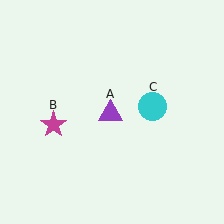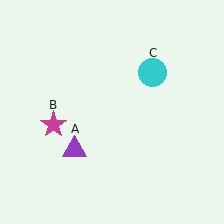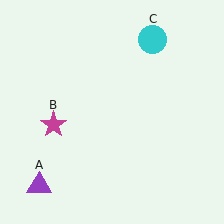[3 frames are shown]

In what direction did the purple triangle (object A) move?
The purple triangle (object A) moved down and to the left.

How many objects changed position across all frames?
2 objects changed position: purple triangle (object A), cyan circle (object C).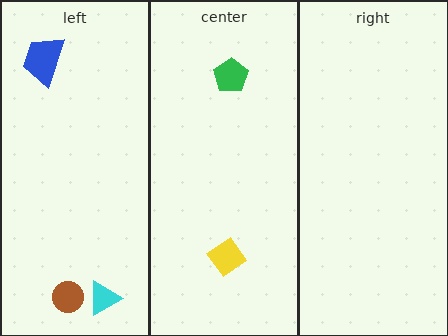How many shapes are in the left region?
3.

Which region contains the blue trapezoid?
The left region.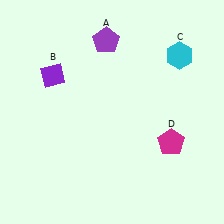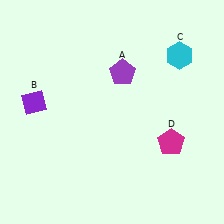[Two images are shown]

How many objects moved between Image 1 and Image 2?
2 objects moved between the two images.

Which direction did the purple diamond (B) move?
The purple diamond (B) moved down.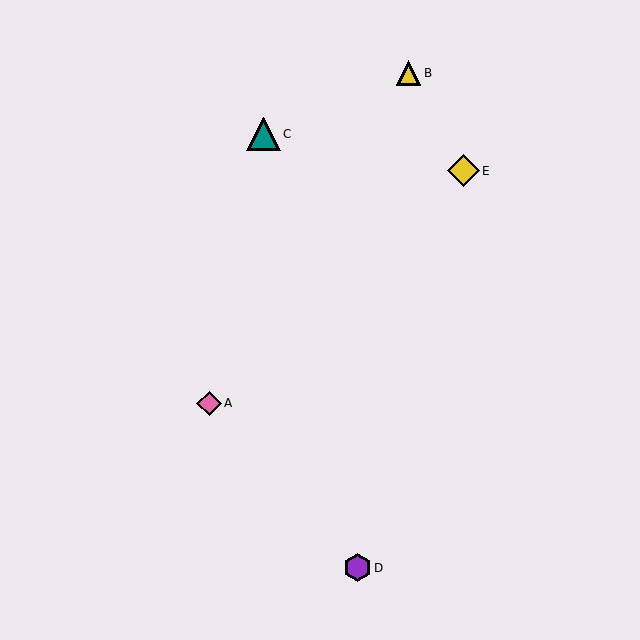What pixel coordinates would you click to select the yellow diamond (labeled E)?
Click at (464, 171) to select the yellow diamond E.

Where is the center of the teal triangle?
The center of the teal triangle is at (264, 134).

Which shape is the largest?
The teal triangle (labeled C) is the largest.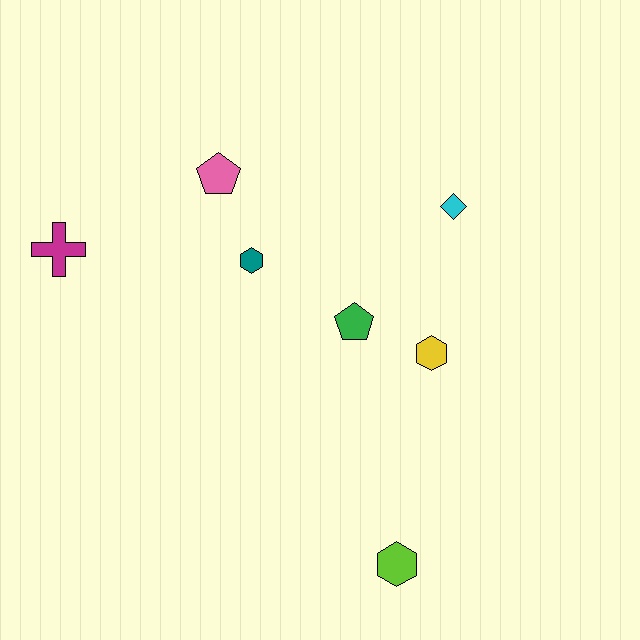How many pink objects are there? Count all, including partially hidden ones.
There is 1 pink object.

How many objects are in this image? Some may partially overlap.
There are 7 objects.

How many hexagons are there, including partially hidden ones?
There are 3 hexagons.